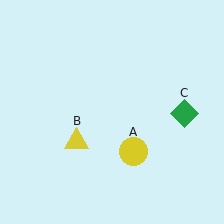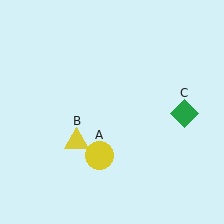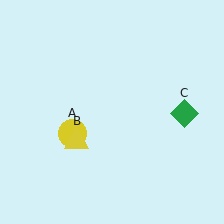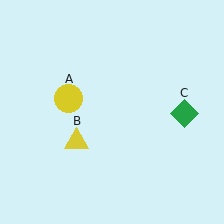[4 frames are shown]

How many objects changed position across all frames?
1 object changed position: yellow circle (object A).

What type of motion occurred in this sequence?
The yellow circle (object A) rotated clockwise around the center of the scene.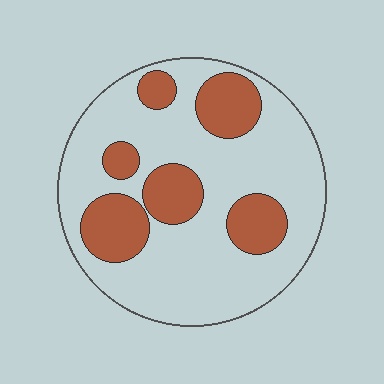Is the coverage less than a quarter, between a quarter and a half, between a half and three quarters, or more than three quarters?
Between a quarter and a half.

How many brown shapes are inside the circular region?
6.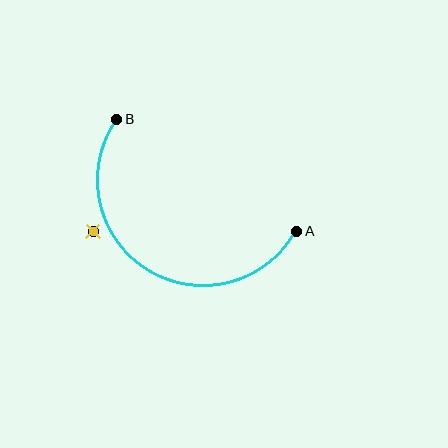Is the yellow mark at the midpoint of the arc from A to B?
No — the yellow mark does not lie on the arc at all. It sits slightly outside the curve.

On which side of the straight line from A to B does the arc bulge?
The arc bulges below the straight line connecting A and B.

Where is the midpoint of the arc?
The arc midpoint is the point on the curve farthest from the straight line joining A and B. It sits below that line.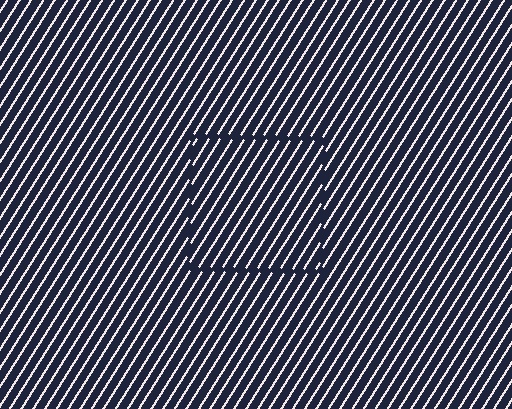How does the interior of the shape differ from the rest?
The interior of the shape contains the same grating, shifted by half a period — the contour is defined by the phase discontinuity where line-ends from the inner and outer gratings abut.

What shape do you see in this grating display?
An illusory square. The interior of the shape contains the same grating, shifted by half a period — the contour is defined by the phase discontinuity where line-ends from the inner and outer gratings abut.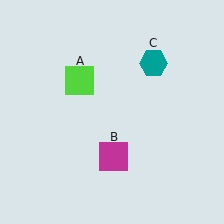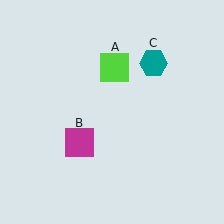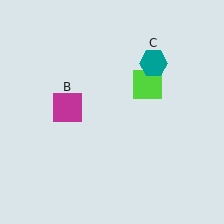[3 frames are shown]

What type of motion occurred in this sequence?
The lime square (object A), magenta square (object B) rotated clockwise around the center of the scene.